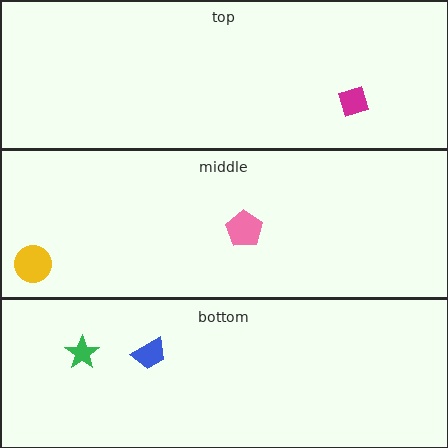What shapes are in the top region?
The magenta diamond.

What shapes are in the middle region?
The yellow circle, the pink pentagon.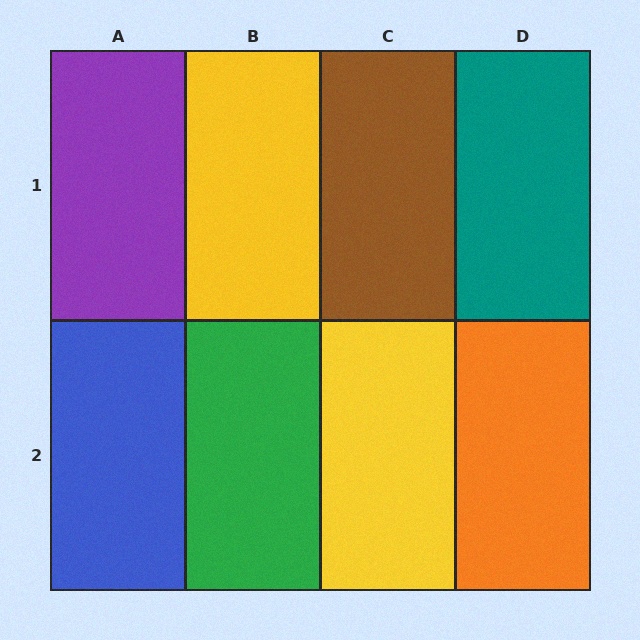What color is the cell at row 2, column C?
Yellow.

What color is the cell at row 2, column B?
Green.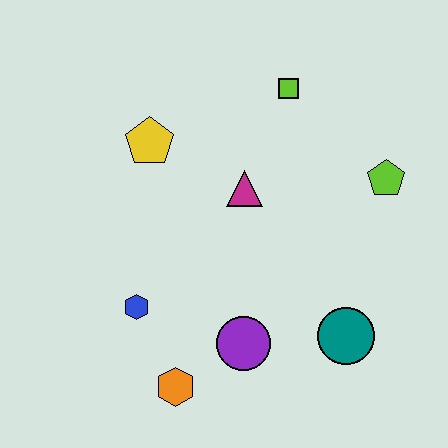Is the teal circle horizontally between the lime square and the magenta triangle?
No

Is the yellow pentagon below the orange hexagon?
No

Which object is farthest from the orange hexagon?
The lime square is farthest from the orange hexagon.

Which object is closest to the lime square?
The magenta triangle is closest to the lime square.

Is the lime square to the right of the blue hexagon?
Yes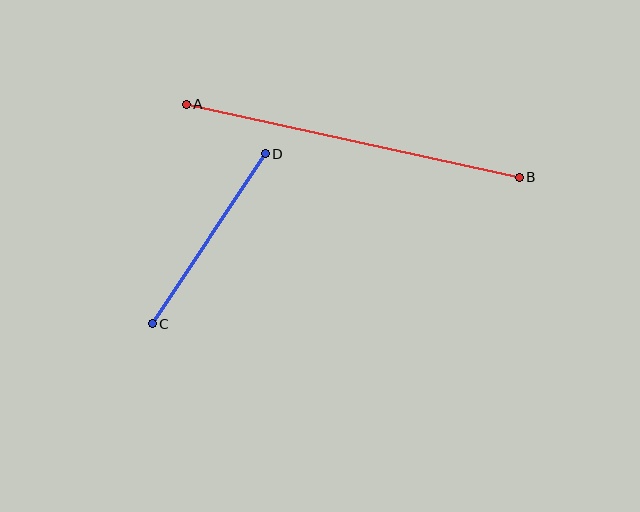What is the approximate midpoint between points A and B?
The midpoint is at approximately (353, 141) pixels.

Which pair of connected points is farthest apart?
Points A and B are farthest apart.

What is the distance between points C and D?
The distance is approximately 204 pixels.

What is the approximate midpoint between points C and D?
The midpoint is at approximately (209, 239) pixels.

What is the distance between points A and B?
The distance is approximately 341 pixels.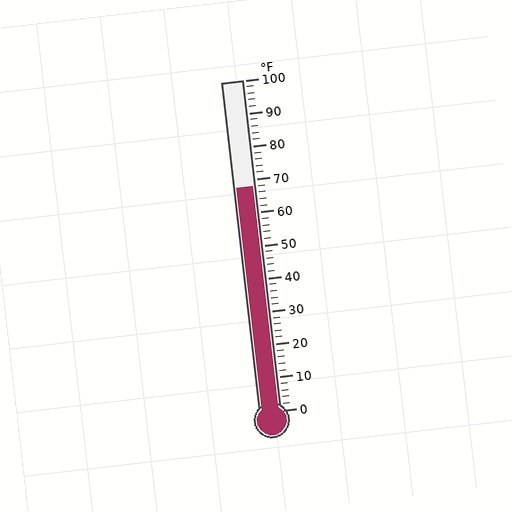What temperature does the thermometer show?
The thermometer shows approximately 68°F.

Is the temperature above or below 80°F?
The temperature is below 80°F.